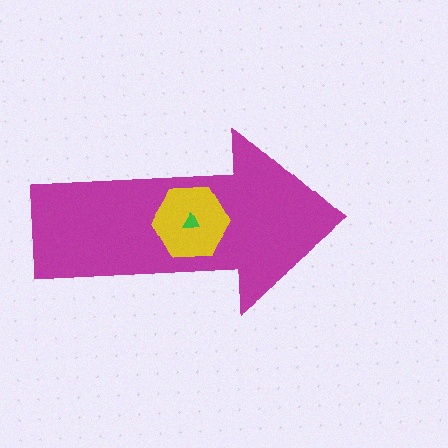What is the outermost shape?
The magenta arrow.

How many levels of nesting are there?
3.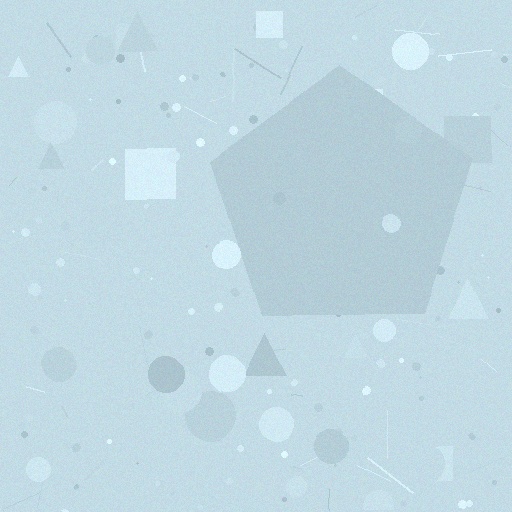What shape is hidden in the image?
A pentagon is hidden in the image.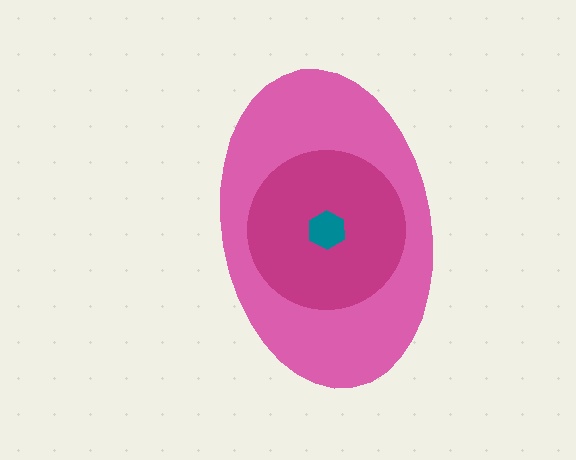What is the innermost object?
The teal hexagon.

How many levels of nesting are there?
3.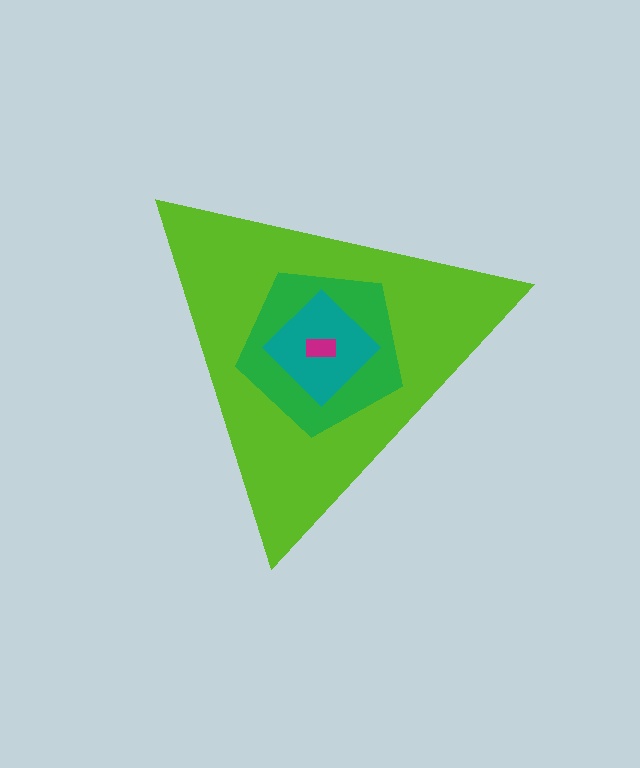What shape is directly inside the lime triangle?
The green pentagon.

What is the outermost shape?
The lime triangle.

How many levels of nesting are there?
4.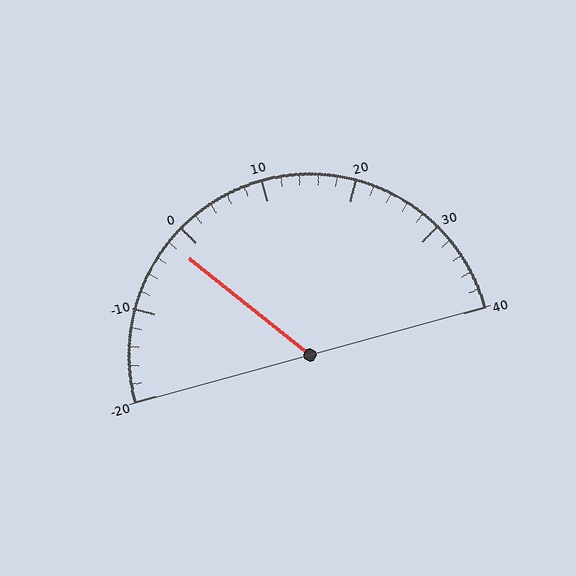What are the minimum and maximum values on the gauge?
The gauge ranges from -20 to 40.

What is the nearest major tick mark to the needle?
The nearest major tick mark is 0.